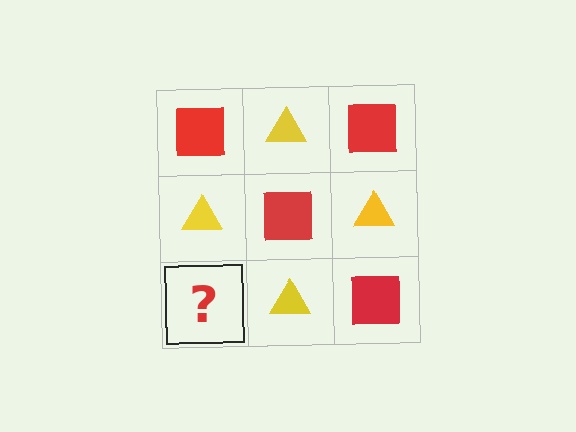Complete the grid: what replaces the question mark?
The question mark should be replaced with a red square.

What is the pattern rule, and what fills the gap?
The rule is that it alternates red square and yellow triangle in a checkerboard pattern. The gap should be filled with a red square.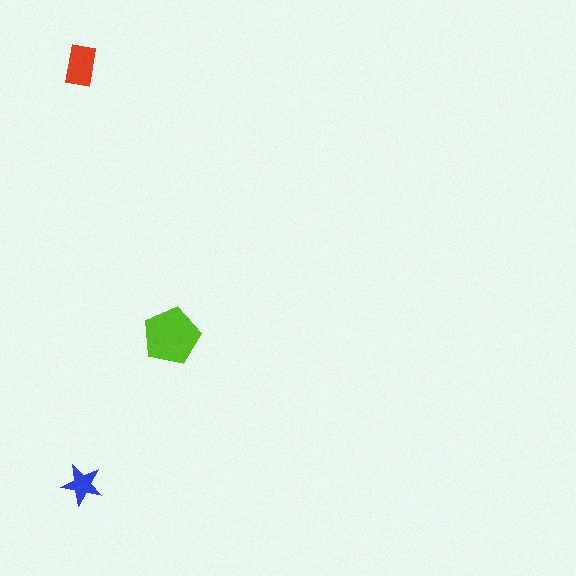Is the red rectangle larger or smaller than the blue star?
Larger.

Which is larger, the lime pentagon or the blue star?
The lime pentagon.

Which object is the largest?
The lime pentagon.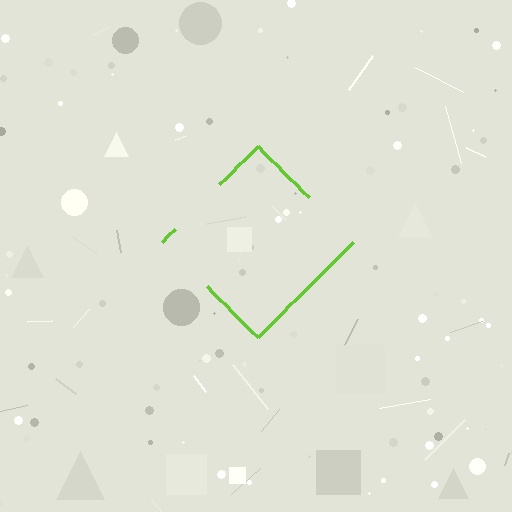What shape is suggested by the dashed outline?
The dashed outline suggests a diamond.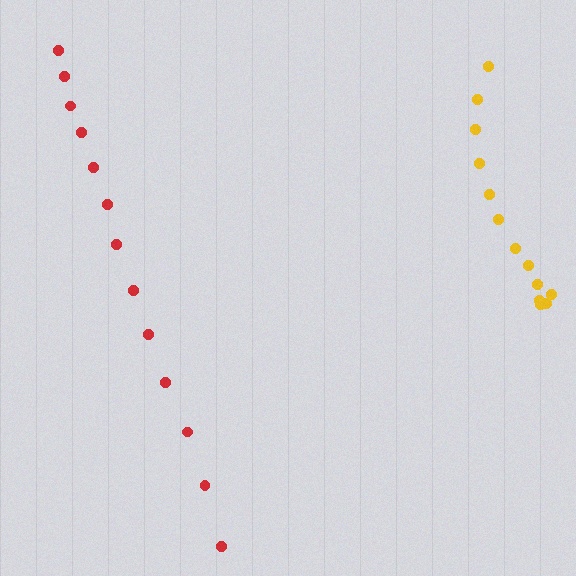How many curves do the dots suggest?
There are 2 distinct paths.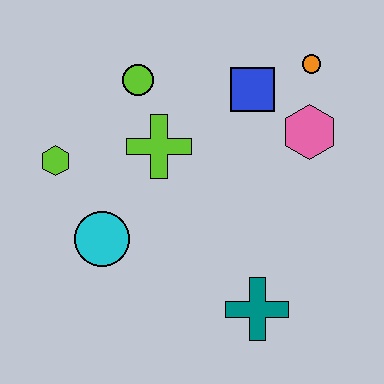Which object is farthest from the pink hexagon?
The lime hexagon is farthest from the pink hexagon.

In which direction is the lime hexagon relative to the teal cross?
The lime hexagon is to the left of the teal cross.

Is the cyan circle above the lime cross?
No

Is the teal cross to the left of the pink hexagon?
Yes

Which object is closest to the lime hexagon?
The cyan circle is closest to the lime hexagon.